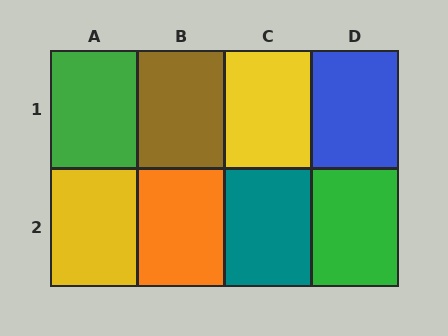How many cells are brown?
1 cell is brown.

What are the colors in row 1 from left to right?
Green, brown, yellow, blue.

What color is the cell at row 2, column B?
Orange.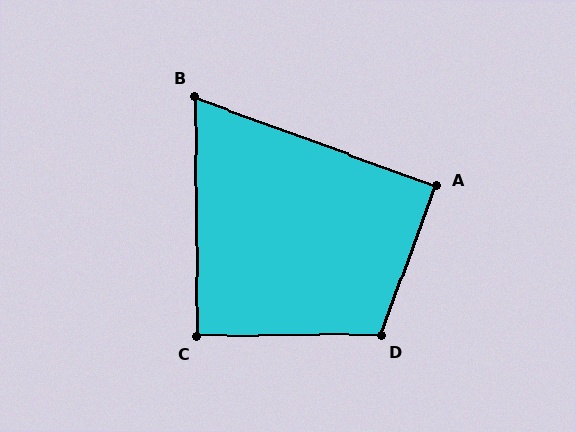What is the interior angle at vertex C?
Approximately 90 degrees (approximately right).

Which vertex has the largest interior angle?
D, at approximately 111 degrees.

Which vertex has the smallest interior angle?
B, at approximately 69 degrees.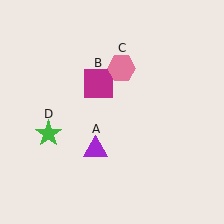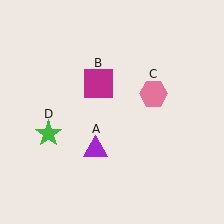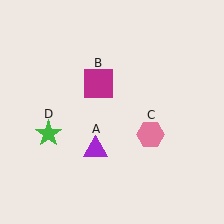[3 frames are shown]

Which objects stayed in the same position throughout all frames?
Purple triangle (object A) and magenta square (object B) and green star (object D) remained stationary.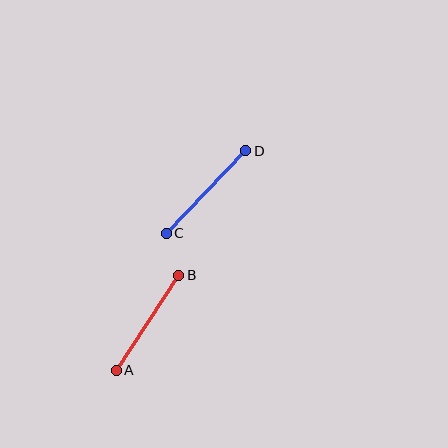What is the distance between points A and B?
The distance is approximately 114 pixels.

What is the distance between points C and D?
The distance is approximately 115 pixels.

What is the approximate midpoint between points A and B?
The midpoint is at approximately (148, 323) pixels.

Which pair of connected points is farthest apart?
Points C and D are farthest apart.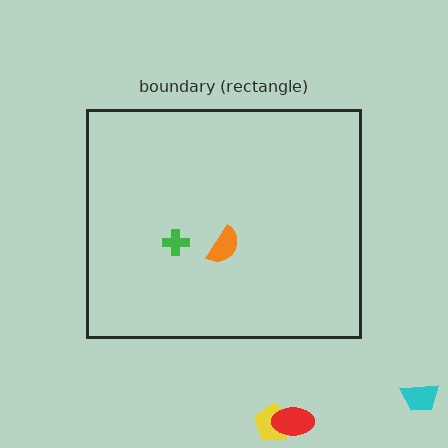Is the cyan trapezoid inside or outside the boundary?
Outside.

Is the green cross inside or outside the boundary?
Inside.